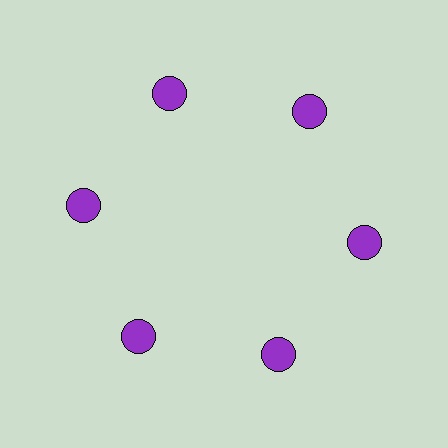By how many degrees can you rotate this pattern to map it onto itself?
The pattern maps onto itself every 60 degrees of rotation.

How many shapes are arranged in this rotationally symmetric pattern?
There are 6 shapes, arranged in 6 groups of 1.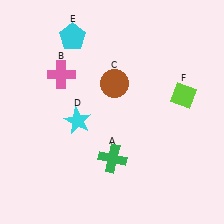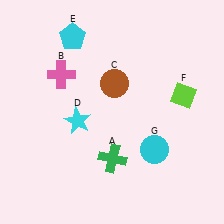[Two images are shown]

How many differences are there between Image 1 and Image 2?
There is 1 difference between the two images.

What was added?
A cyan circle (G) was added in Image 2.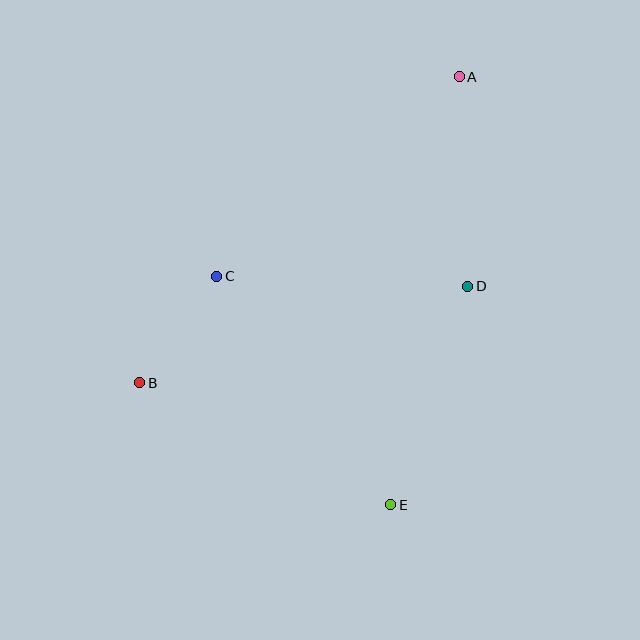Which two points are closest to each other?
Points B and C are closest to each other.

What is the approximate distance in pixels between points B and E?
The distance between B and E is approximately 279 pixels.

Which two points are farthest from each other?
Points A and B are farthest from each other.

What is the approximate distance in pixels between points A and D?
The distance between A and D is approximately 210 pixels.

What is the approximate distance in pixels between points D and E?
The distance between D and E is approximately 232 pixels.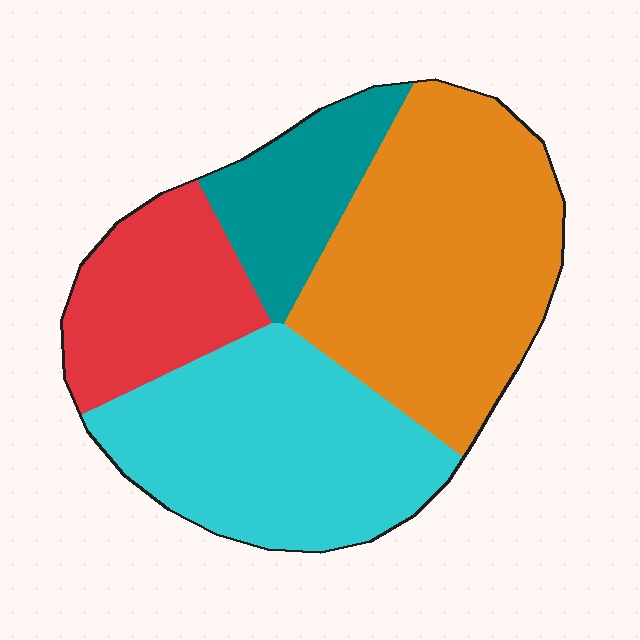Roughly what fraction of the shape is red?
Red takes up about one sixth (1/6) of the shape.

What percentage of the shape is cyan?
Cyan covers around 30% of the shape.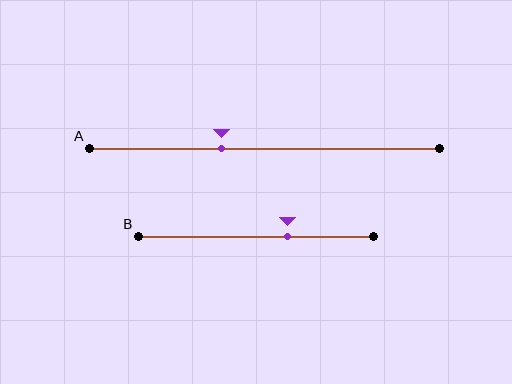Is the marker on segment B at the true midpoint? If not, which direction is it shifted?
No, the marker on segment B is shifted to the right by about 13% of the segment length.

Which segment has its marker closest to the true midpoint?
Segment A has its marker closest to the true midpoint.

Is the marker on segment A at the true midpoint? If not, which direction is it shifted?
No, the marker on segment A is shifted to the left by about 12% of the segment length.